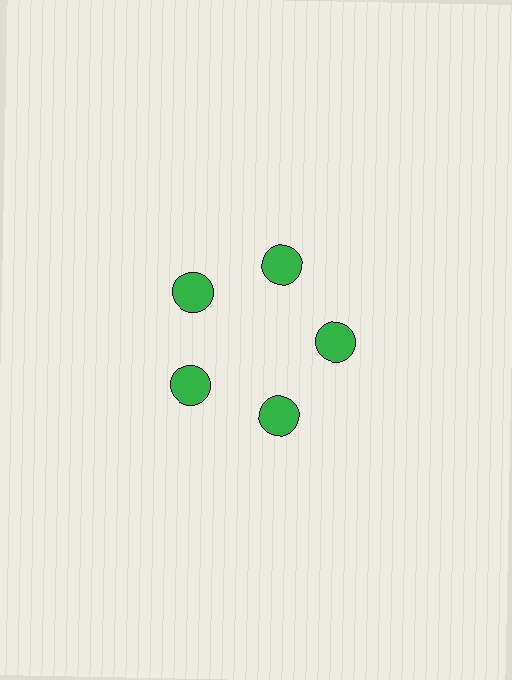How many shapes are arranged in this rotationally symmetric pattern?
There are 5 shapes, arranged in 5 groups of 1.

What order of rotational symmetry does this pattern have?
This pattern has 5-fold rotational symmetry.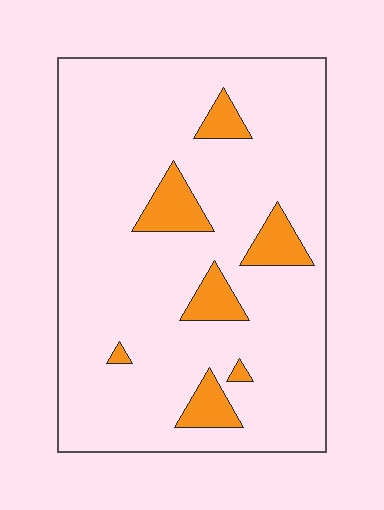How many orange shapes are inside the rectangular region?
7.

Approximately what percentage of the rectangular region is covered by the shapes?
Approximately 10%.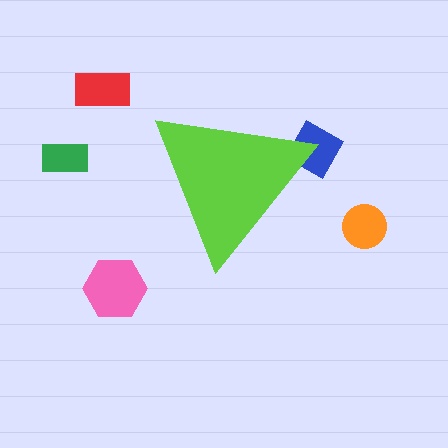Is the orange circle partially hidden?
No, the orange circle is fully visible.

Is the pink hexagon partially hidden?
No, the pink hexagon is fully visible.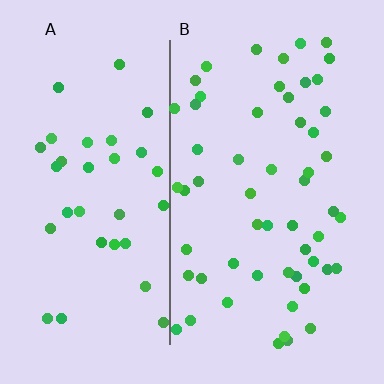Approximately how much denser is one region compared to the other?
Approximately 1.6× — region B over region A.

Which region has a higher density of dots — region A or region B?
B (the right).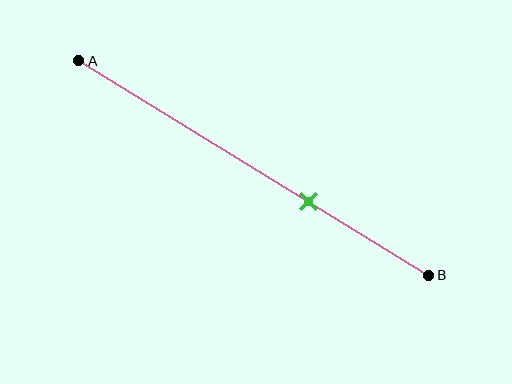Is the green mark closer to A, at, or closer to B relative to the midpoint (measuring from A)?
The green mark is closer to point B than the midpoint of segment AB.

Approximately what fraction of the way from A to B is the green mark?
The green mark is approximately 65% of the way from A to B.